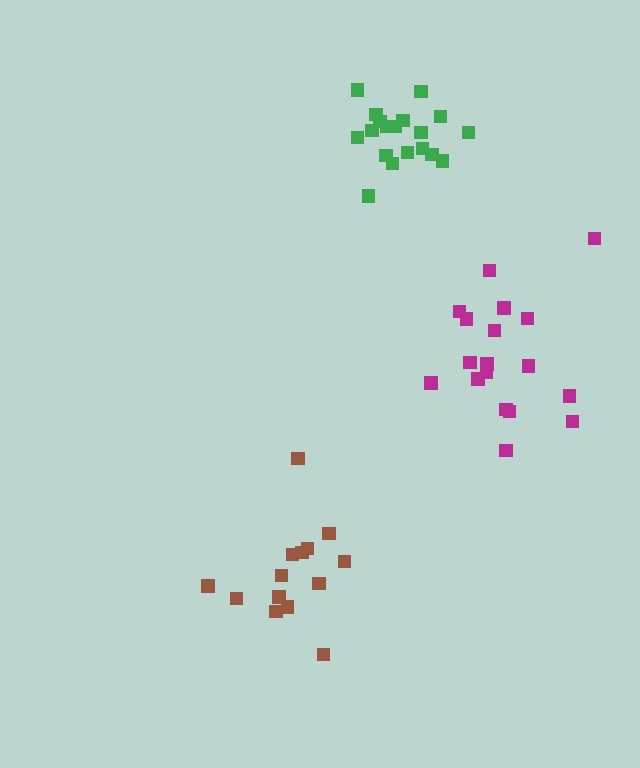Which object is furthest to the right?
The magenta cluster is rightmost.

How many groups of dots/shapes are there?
There are 3 groups.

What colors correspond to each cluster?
The clusters are colored: green, magenta, brown.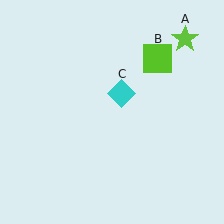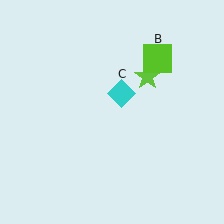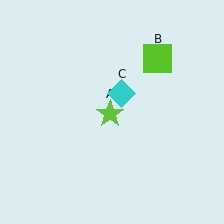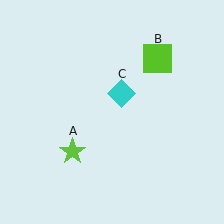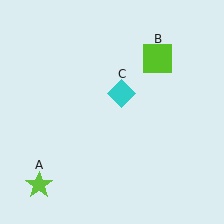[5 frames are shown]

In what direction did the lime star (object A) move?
The lime star (object A) moved down and to the left.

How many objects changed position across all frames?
1 object changed position: lime star (object A).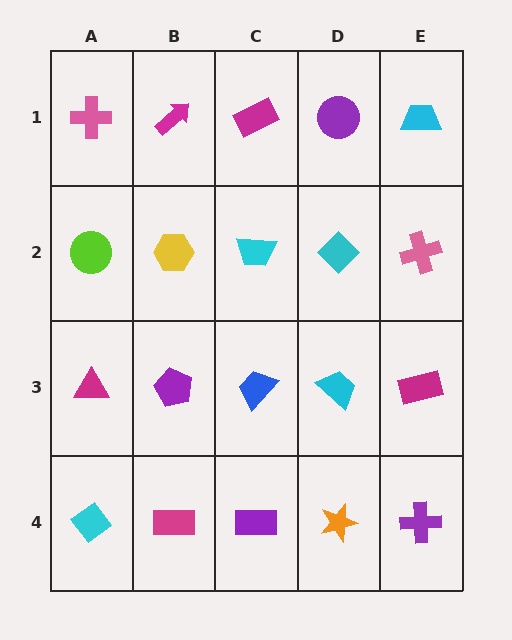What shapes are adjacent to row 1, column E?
A pink cross (row 2, column E), a purple circle (row 1, column D).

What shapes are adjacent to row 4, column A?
A magenta triangle (row 3, column A), a magenta rectangle (row 4, column B).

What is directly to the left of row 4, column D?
A purple rectangle.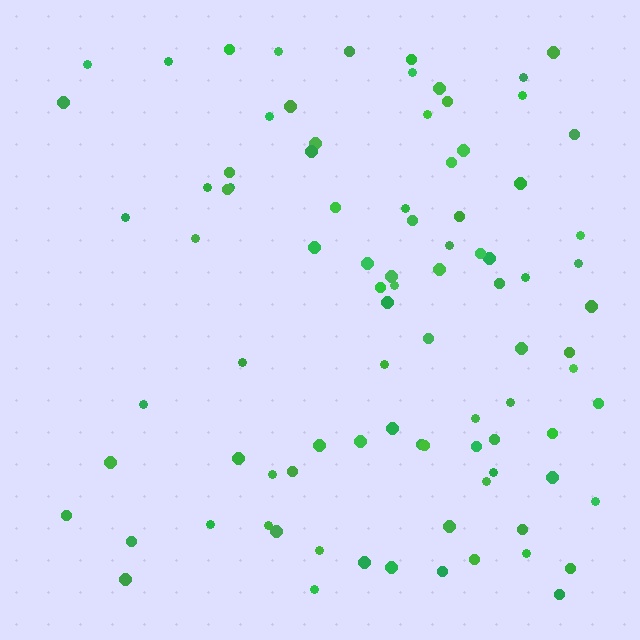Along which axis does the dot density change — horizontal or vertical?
Horizontal.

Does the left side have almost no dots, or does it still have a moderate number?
Still a moderate number, just noticeably fewer than the right.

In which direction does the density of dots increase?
From left to right, with the right side densest.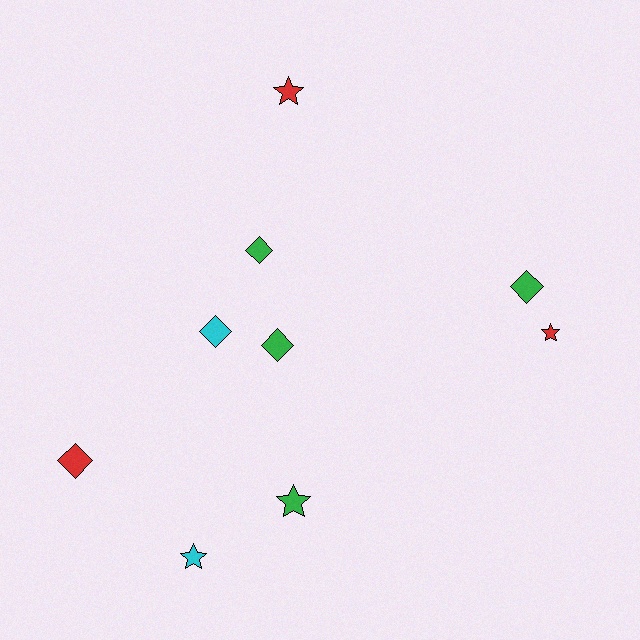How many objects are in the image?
There are 9 objects.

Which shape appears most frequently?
Diamond, with 5 objects.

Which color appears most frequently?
Green, with 4 objects.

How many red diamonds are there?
There is 1 red diamond.